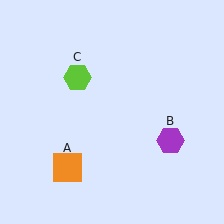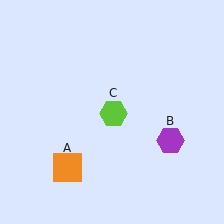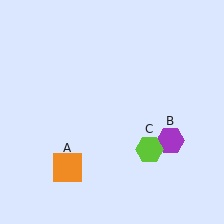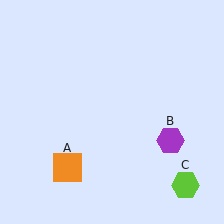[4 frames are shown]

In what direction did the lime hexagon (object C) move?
The lime hexagon (object C) moved down and to the right.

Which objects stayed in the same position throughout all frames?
Orange square (object A) and purple hexagon (object B) remained stationary.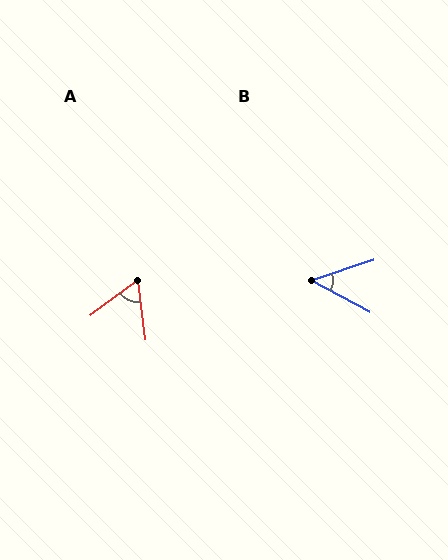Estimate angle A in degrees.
Approximately 61 degrees.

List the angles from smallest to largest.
B (46°), A (61°).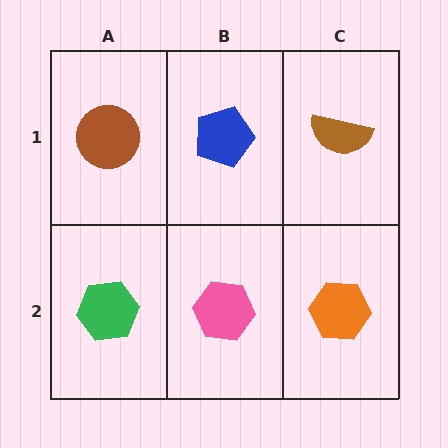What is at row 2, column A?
A green hexagon.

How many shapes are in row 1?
3 shapes.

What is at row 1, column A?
A brown circle.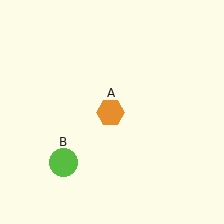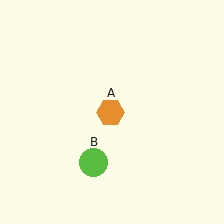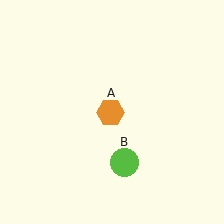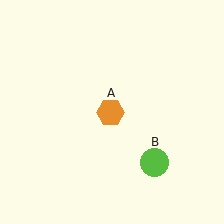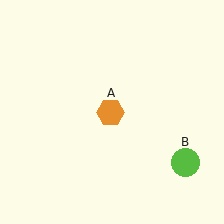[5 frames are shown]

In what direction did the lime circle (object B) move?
The lime circle (object B) moved right.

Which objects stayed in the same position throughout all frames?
Orange hexagon (object A) remained stationary.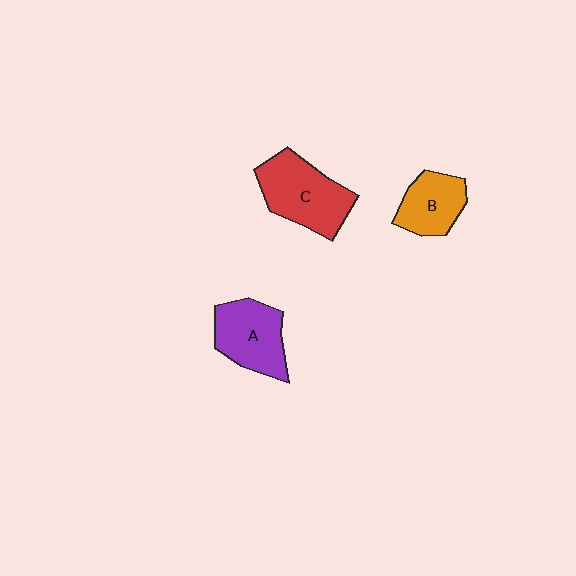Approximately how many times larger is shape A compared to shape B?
Approximately 1.3 times.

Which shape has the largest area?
Shape C (red).